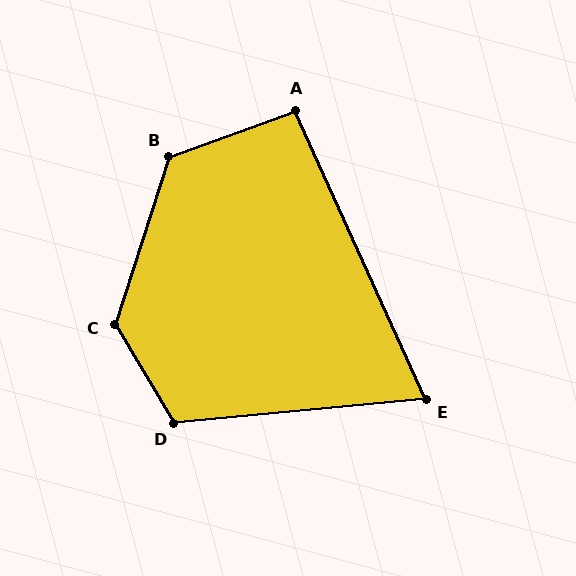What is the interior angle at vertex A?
Approximately 94 degrees (approximately right).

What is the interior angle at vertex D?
Approximately 115 degrees (obtuse).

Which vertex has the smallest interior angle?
E, at approximately 71 degrees.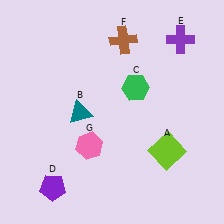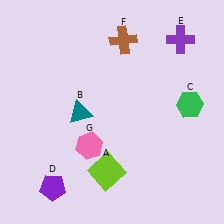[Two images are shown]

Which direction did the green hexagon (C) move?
The green hexagon (C) moved right.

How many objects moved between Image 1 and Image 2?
2 objects moved between the two images.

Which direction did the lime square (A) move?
The lime square (A) moved left.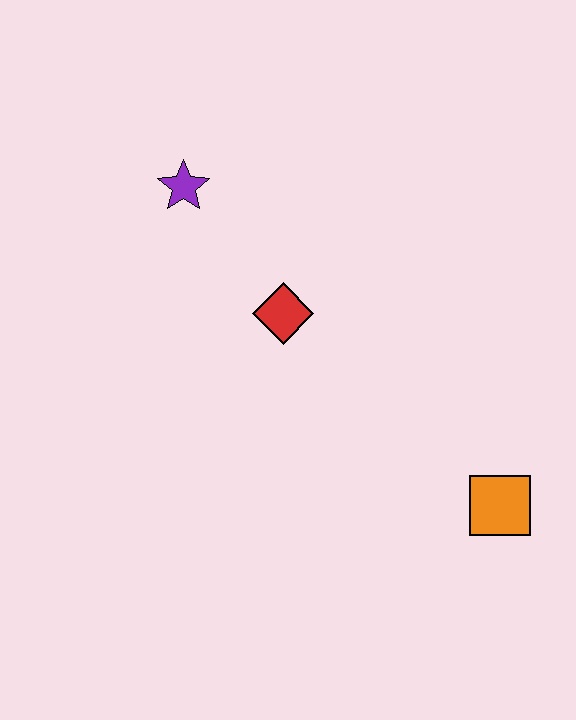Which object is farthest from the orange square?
The purple star is farthest from the orange square.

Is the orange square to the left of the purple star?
No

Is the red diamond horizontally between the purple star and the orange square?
Yes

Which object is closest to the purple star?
The red diamond is closest to the purple star.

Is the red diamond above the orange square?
Yes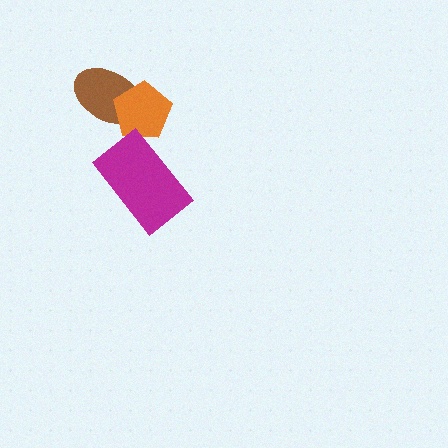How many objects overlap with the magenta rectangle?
0 objects overlap with the magenta rectangle.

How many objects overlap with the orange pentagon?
1 object overlaps with the orange pentagon.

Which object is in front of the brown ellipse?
The orange pentagon is in front of the brown ellipse.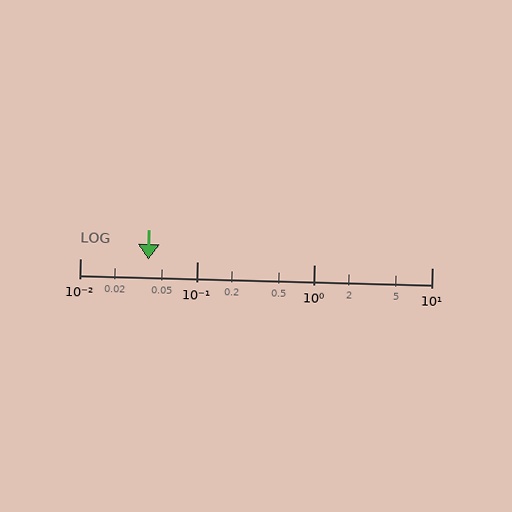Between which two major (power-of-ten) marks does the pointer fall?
The pointer is between 0.01 and 0.1.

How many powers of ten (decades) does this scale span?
The scale spans 3 decades, from 0.01 to 10.